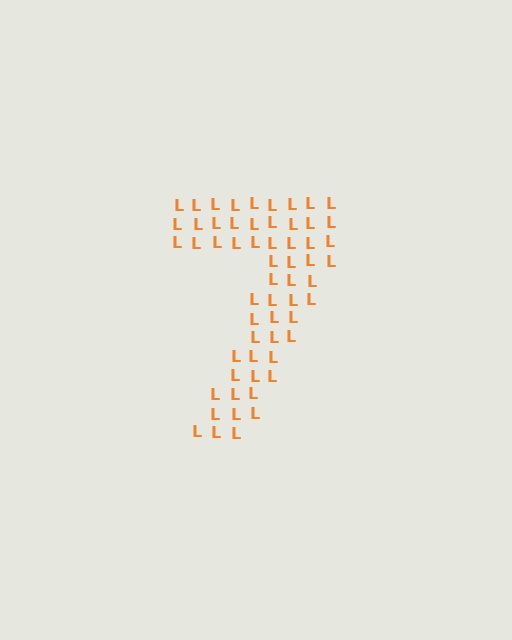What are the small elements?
The small elements are letter L's.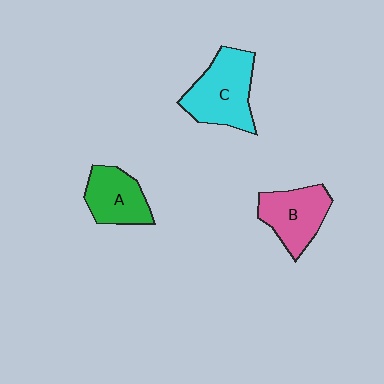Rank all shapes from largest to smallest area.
From largest to smallest: C (cyan), B (pink), A (green).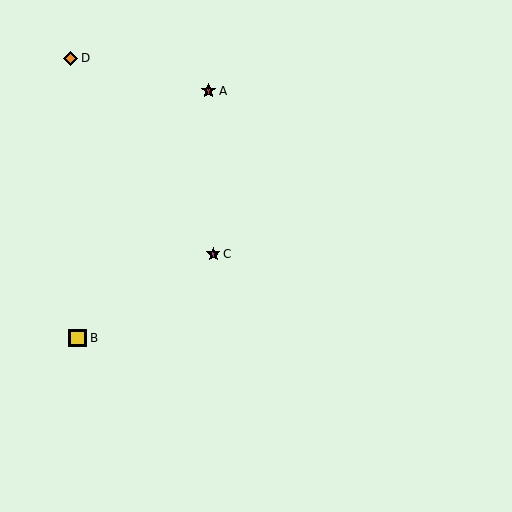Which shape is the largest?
The yellow square (labeled B) is the largest.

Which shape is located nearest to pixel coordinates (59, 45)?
The orange diamond (labeled D) at (71, 58) is nearest to that location.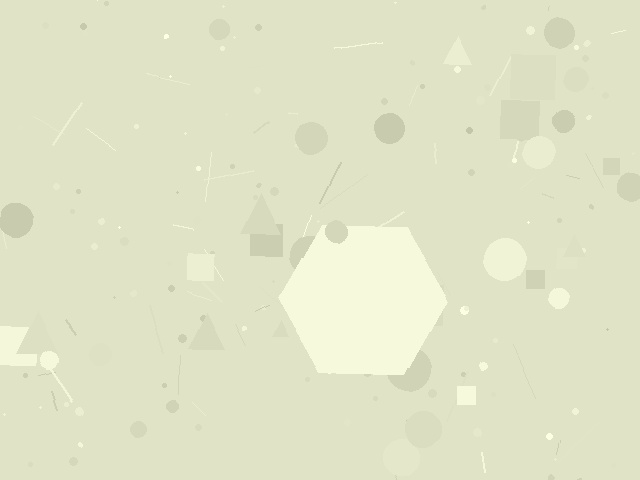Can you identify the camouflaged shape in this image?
The camouflaged shape is a hexagon.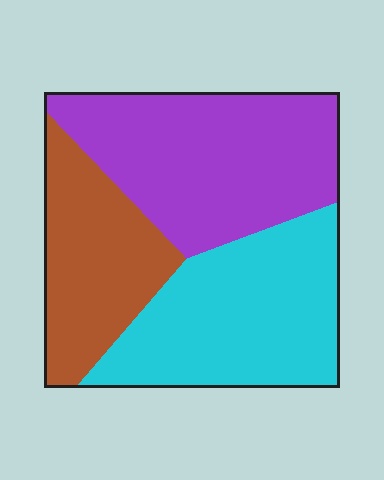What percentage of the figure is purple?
Purple covers around 40% of the figure.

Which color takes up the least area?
Brown, at roughly 25%.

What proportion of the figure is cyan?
Cyan covers roughly 35% of the figure.